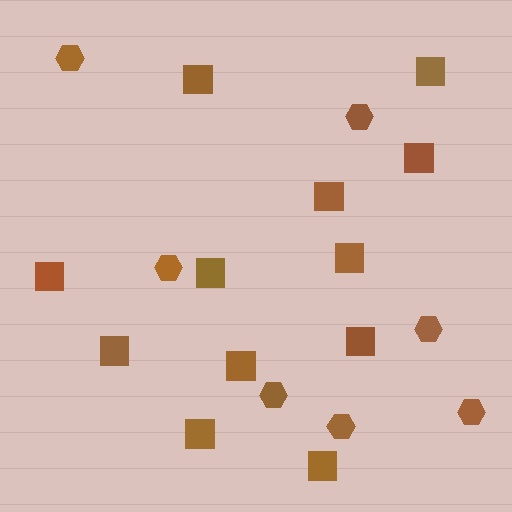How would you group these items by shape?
There are 2 groups: one group of squares (12) and one group of hexagons (7).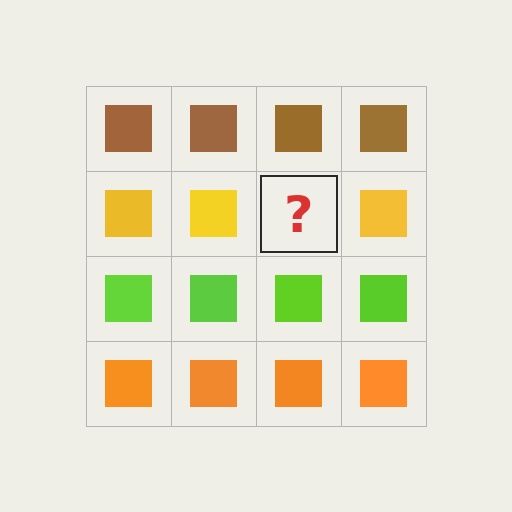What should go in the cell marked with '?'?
The missing cell should contain a yellow square.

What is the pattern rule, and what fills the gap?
The rule is that each row has a consistent color. The gap should be filled with a yellow square.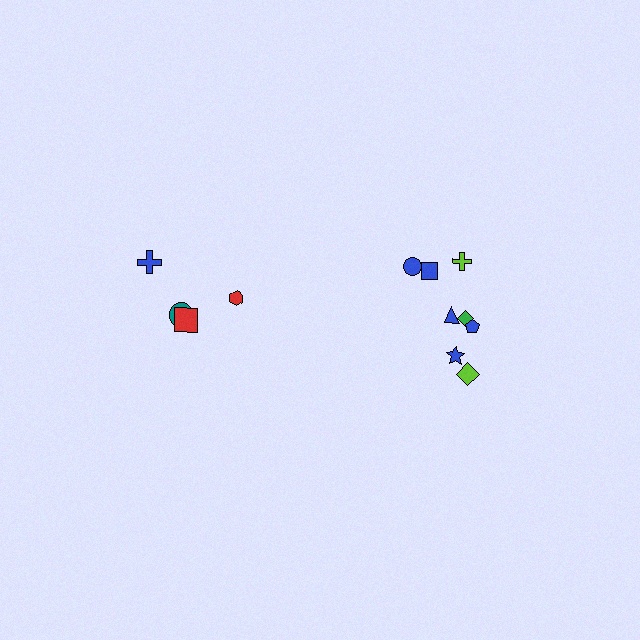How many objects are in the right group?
There are 8 objects.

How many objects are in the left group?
There are 4 objects.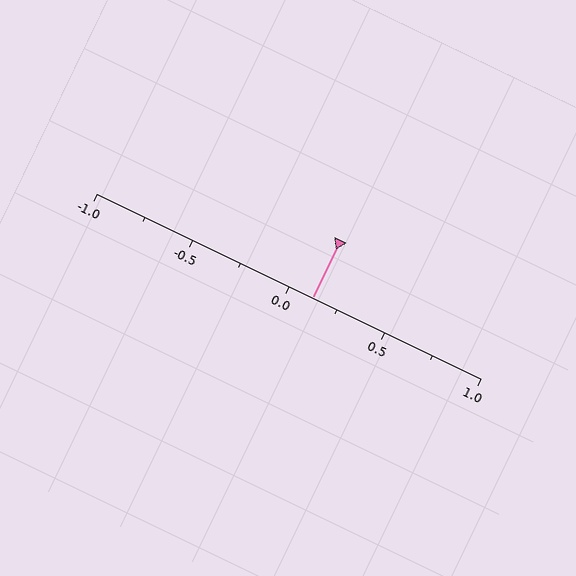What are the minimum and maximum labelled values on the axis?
The axis runs from -1.0 to 1.0.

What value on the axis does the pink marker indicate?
The marker indicates approximately 0.12.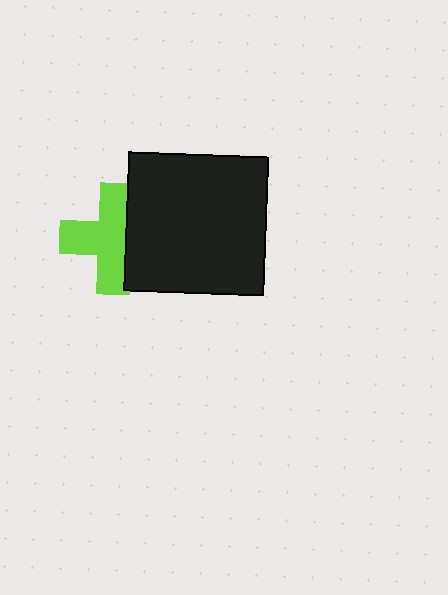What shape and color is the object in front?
The object in front is a black square.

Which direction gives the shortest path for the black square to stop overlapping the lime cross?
Moving right gives the shortest separation.